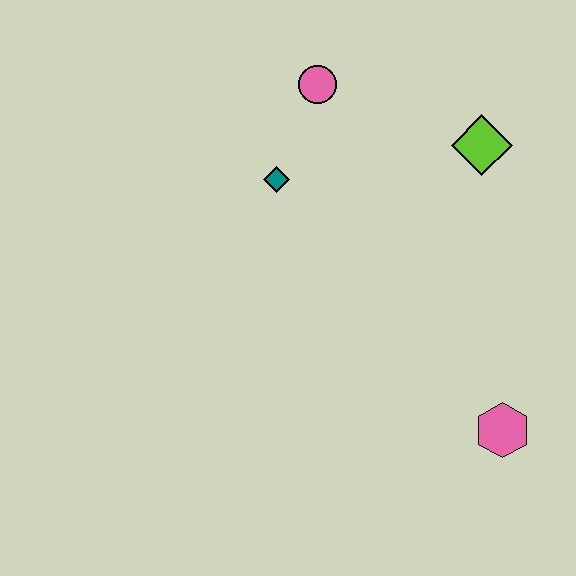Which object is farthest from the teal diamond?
The pink hexagon is farthest from the teal diamond.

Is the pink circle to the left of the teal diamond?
No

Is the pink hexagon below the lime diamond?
Yes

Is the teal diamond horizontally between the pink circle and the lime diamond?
No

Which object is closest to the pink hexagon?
The lime diamond is closest to the pink hexagon.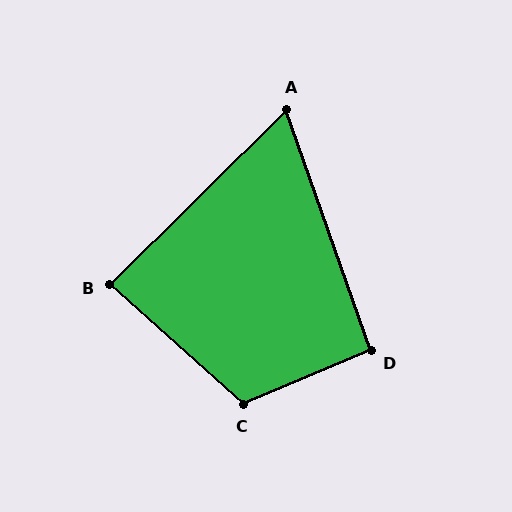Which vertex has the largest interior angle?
C, at approximately 115 degrees.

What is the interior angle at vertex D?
Approximately 93 degrees (approximately right).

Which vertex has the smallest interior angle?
A, at approximately 65 degrees.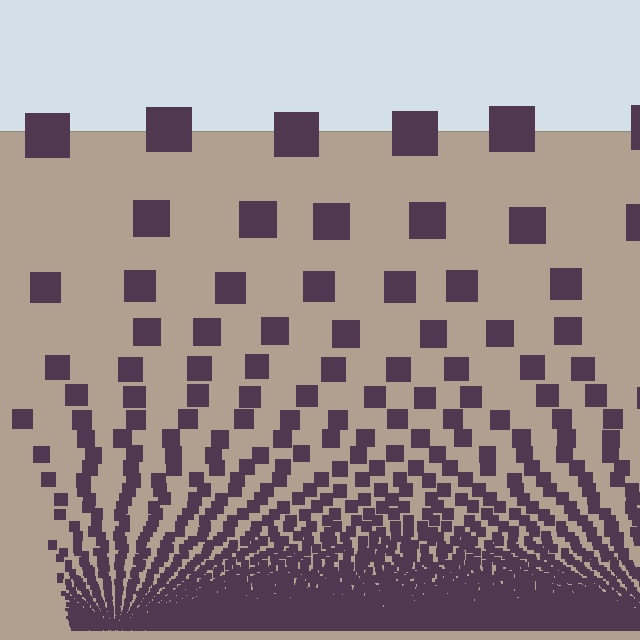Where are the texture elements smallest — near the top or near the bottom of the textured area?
Near the bottom.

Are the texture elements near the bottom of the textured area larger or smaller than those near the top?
Smaller. The gradient is inverted — elements near the bottom are smaller and denser.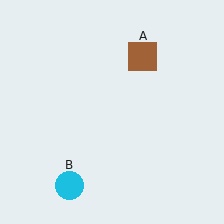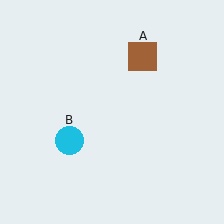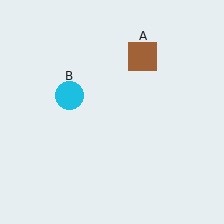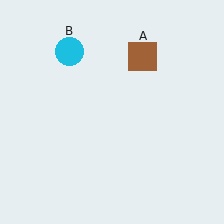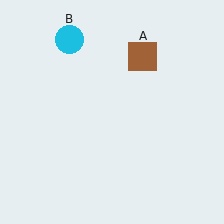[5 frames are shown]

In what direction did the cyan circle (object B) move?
The cyan circle (object B) moved up.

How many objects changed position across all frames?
1 object changed position: cyan circle (object B).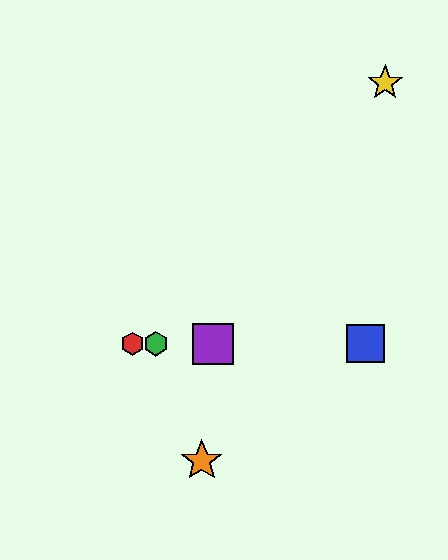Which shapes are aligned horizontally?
The red hexagon, the blue square, the green hexagon, the purple square are aligned horizontally.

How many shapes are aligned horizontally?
4 shapes (the red hexagon, the blue square, the green hexagon, the purple square) are aligned horizontally.